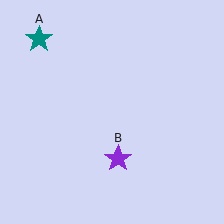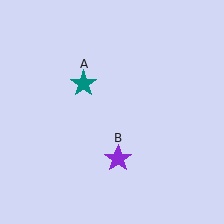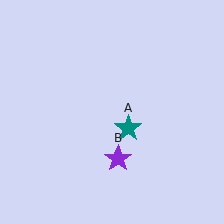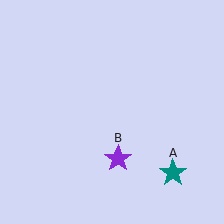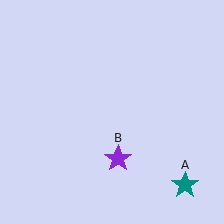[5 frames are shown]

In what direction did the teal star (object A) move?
The teal star (object A) moved down and to the right.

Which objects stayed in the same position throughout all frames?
Purple star (object B) remained stationary.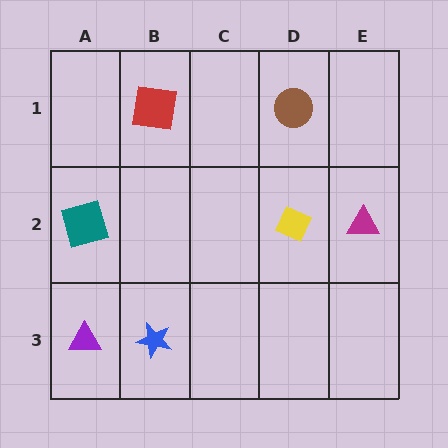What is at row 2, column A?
A teal square.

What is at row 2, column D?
A yellow diamond.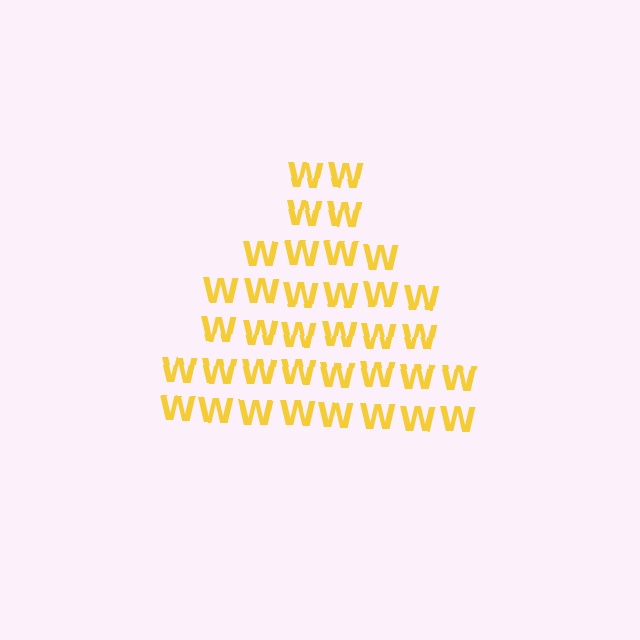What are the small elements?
The small elements are letter W's.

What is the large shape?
The large shape is a triangle.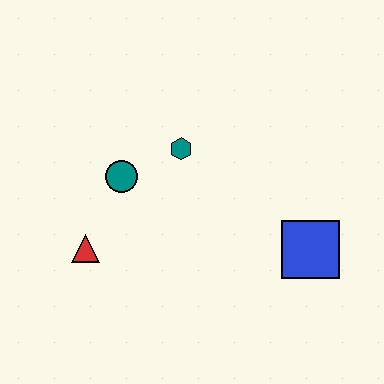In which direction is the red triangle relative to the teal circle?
The red triangle is below the teal circle.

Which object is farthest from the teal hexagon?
The blue square is farthest from the teal hexagon.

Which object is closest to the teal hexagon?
The teal circle is closest to the teal hexagon.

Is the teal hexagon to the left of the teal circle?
No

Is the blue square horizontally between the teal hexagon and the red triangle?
No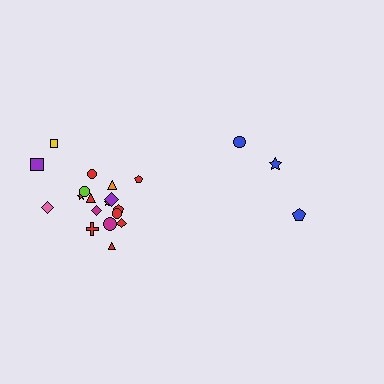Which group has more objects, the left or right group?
The left group.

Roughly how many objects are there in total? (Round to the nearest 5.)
Roughly 20 objects in total.